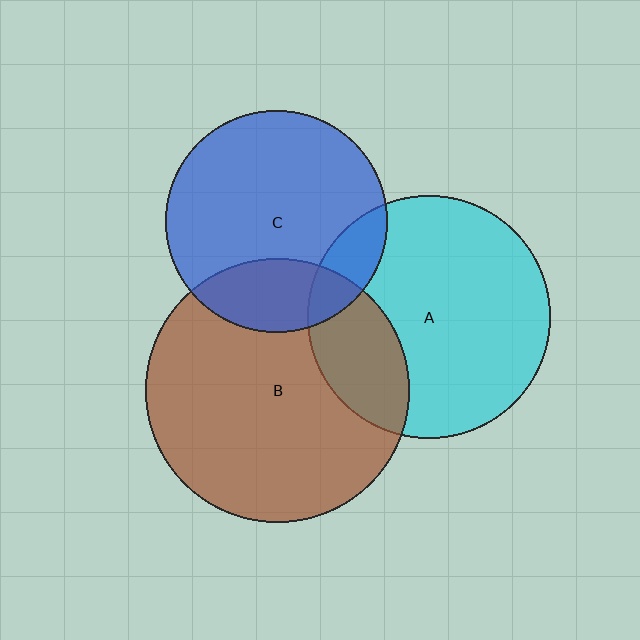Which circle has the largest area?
Circle B (brown).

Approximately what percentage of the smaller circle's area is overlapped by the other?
Approximately 25%.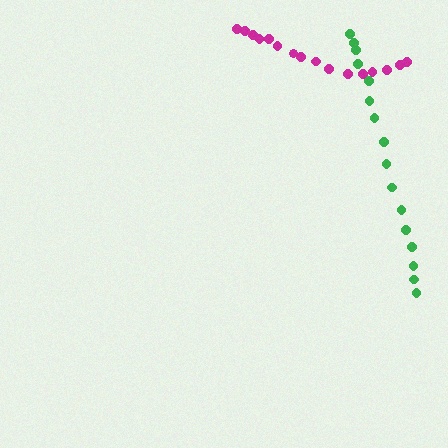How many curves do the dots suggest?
There are 2 distinct paths.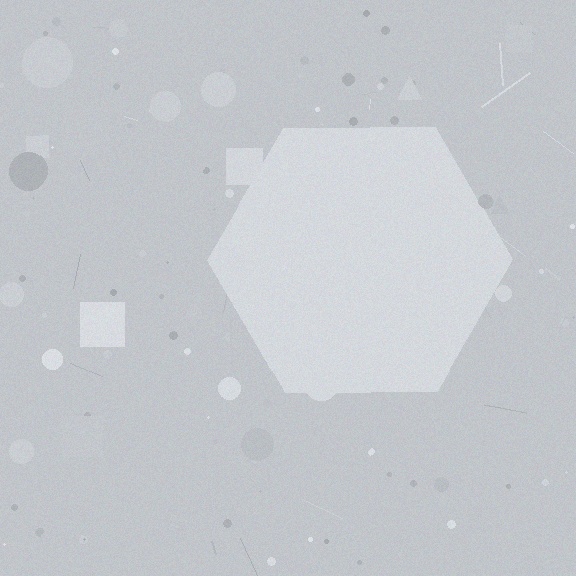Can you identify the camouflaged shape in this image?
The camouflaged shape is a hexagon.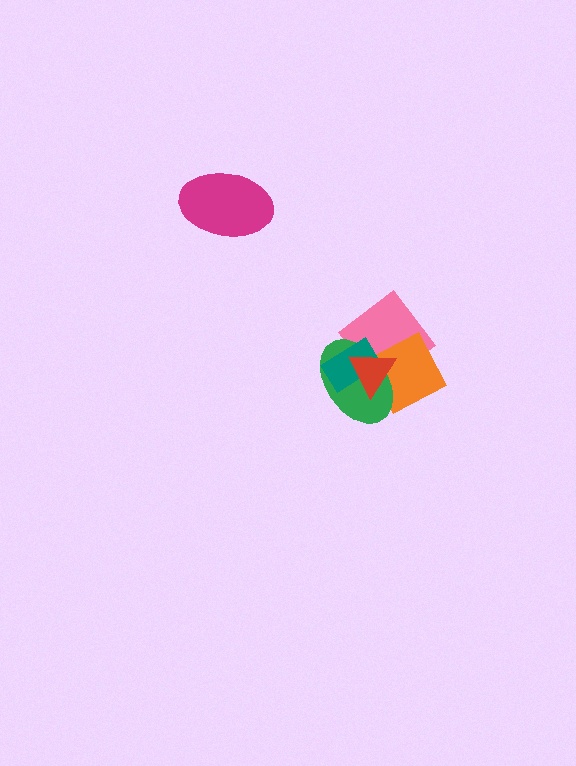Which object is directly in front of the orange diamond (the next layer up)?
The green ellipse is directly in front of the orange diamond.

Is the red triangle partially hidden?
No, no other shape covers it.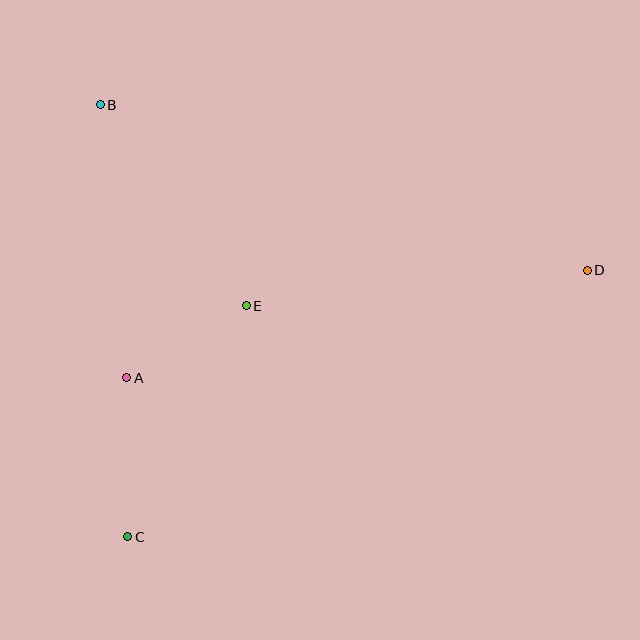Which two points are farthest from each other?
Points C and D are farthest from each other.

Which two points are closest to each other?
Points A and E are closest to each other.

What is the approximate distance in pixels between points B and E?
The distance between B and E is approximately 248 pixels.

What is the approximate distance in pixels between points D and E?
The distance between D and E is approximately 343 pixels.